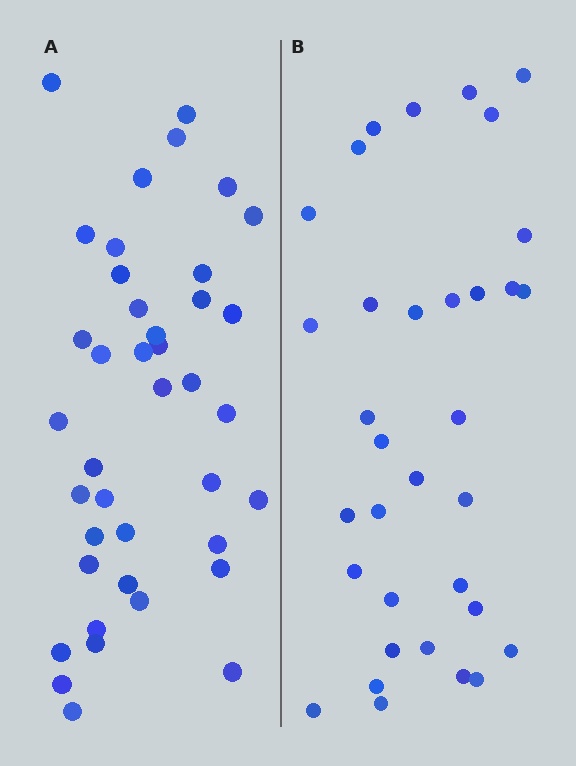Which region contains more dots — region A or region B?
Region A (the left region) has more dots.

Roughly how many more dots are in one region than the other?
Region A has about 6 more dots than region B.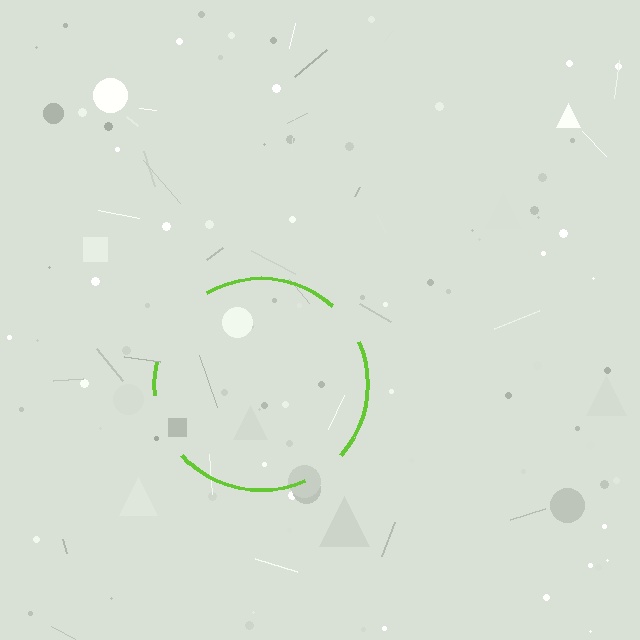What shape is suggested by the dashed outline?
The dashed outline suggests a circle.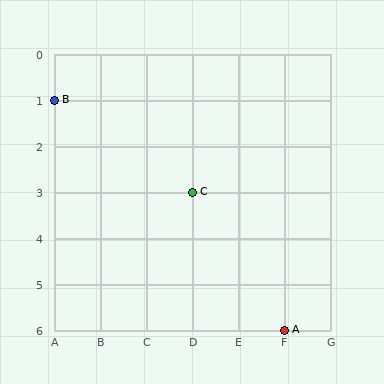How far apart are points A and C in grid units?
Points A and C are 2 columns and 3 rows apart (about 3.6 grid units diagonally).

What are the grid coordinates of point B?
Point B is at grid coordinates (A, 1).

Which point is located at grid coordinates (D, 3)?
Point C is at (D, 3).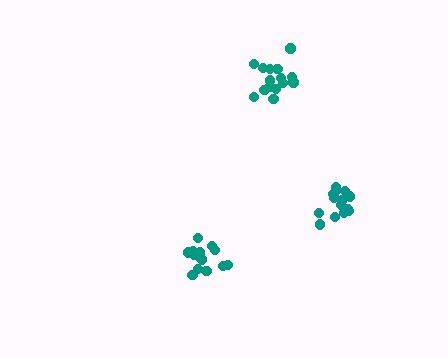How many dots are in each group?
Group 1: 15 dots, Group 2: 16 dots, Group 3: 14 dots (45 total).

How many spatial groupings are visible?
There are 3 spatial groupings.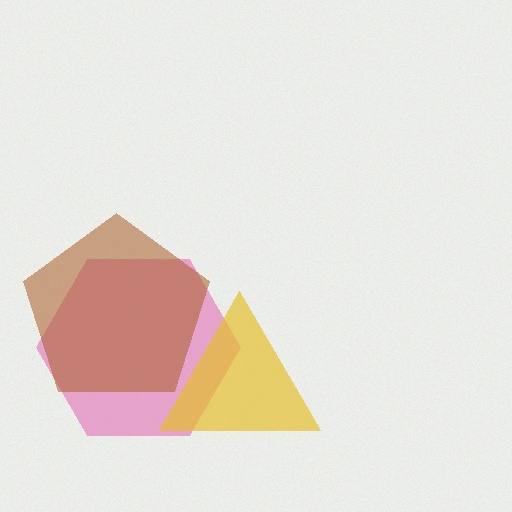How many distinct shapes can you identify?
There are 3 distinct shapes: a pink hexagon, a yellow triangle, a brown pentagon.